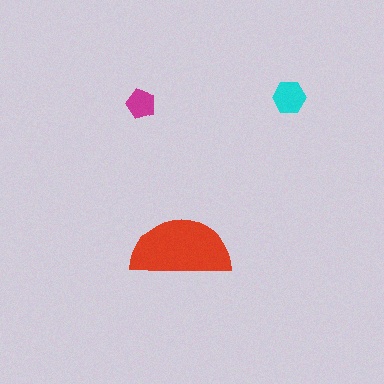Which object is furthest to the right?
The cyan hexagon is rightmost.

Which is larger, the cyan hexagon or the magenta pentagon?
The cyan hexagon.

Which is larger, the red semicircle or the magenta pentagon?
The red semicircle.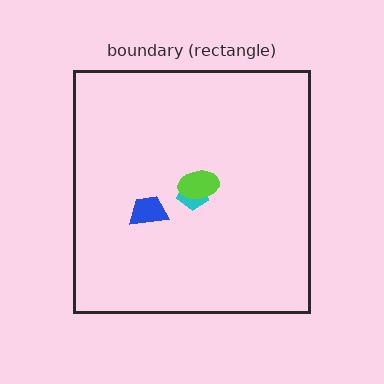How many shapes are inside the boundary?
3 inside, 0 outside.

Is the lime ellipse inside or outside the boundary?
Inside.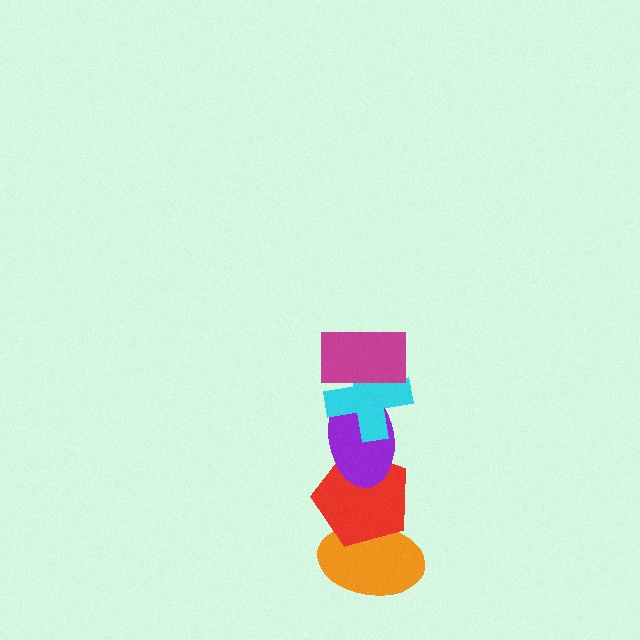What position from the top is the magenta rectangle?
The magenta rectangle is 1st from the top.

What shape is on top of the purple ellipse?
The cyan cross is on top of the purple ellipse.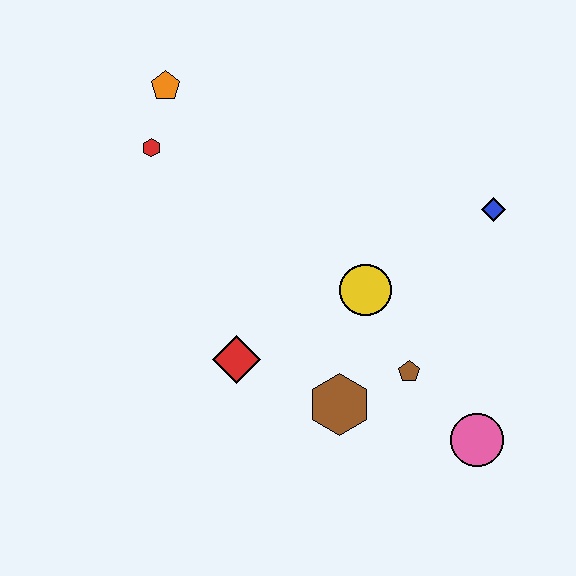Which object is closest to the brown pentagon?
The brown hexagon is closest to the brown pentagon.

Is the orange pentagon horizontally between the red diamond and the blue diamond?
No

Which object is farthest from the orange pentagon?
The pink circle is farthest from the orange pentagon.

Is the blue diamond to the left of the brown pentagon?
No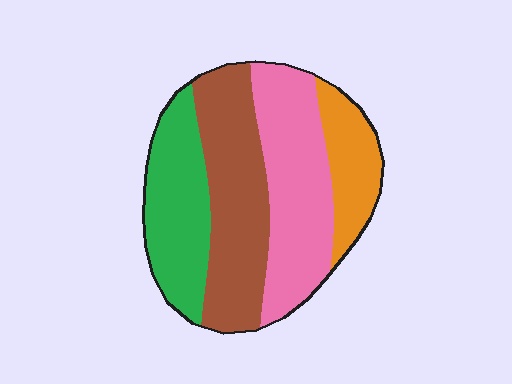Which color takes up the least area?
Orange, at roughly 15%.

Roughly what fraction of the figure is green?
Green takes up about one quarter (1/4) of the figure.